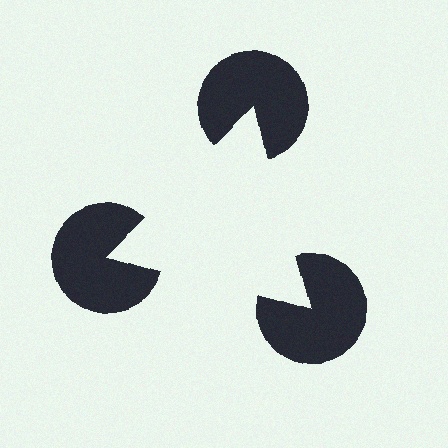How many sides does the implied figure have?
3 sides.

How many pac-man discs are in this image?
There are 3 — one at each vertex of the illusory triangle.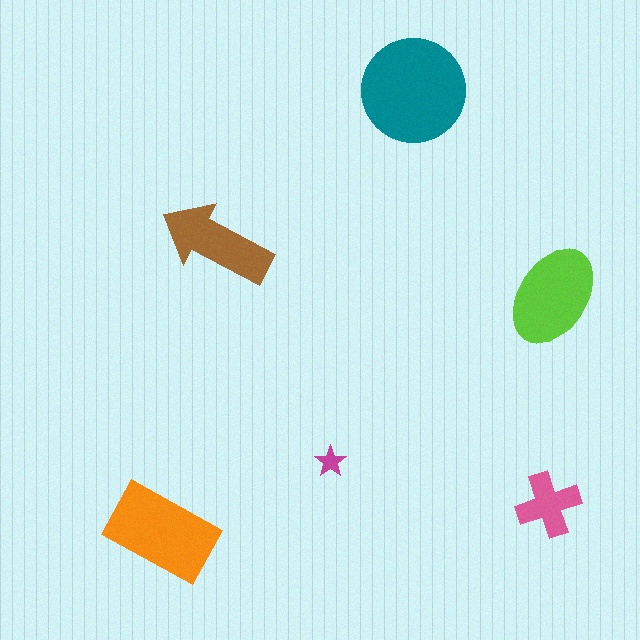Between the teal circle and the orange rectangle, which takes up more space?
The teal circle.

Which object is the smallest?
The magenta star.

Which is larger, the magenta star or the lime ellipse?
The lime ellipse.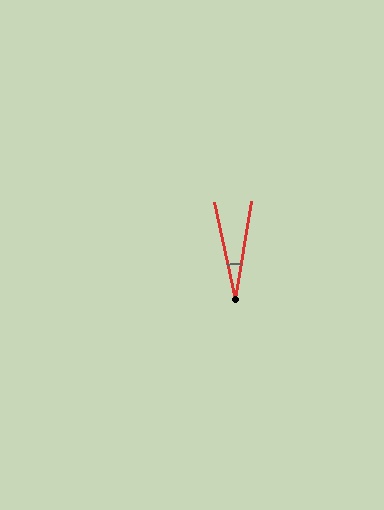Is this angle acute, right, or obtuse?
It is acute.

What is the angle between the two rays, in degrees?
Approximately 22 degrees.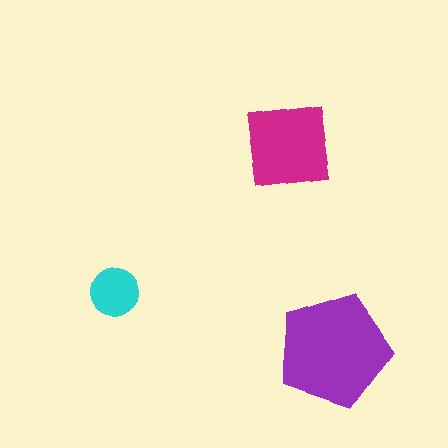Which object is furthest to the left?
The cyan circle is leftmost.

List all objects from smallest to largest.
The cyan circle, the magenta square, the purple pentagon.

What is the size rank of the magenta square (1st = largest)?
2nd.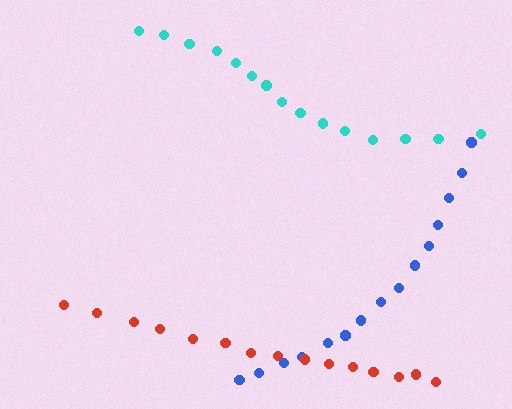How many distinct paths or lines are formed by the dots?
There are 3 distinct paths.